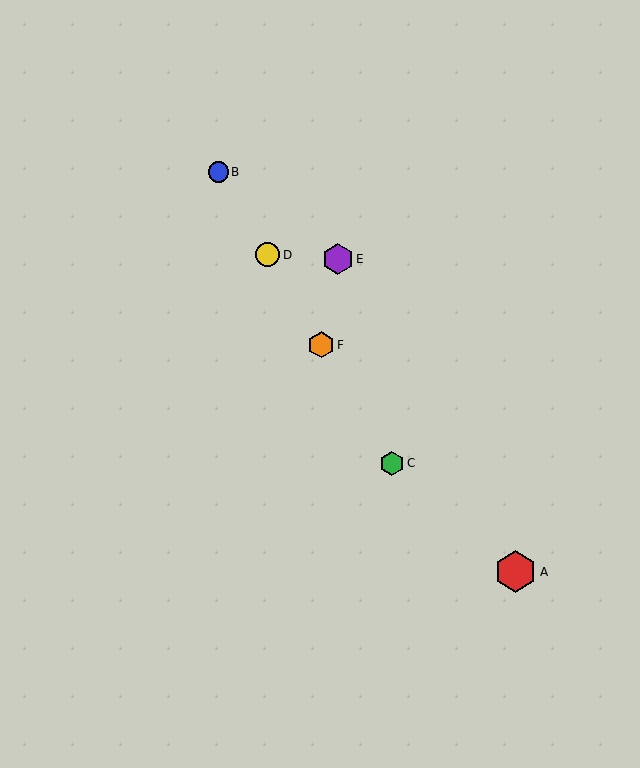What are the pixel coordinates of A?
Object A is at (516, 572).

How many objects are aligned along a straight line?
4 objects (B, C, D, F) are aligned along a straight line.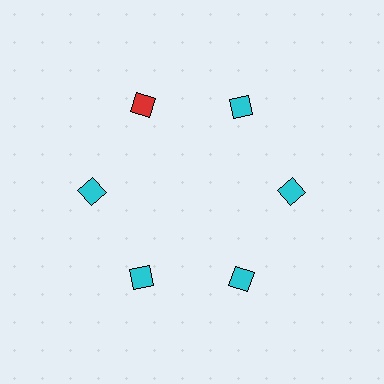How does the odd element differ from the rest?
It has a different color: red instead of cyan.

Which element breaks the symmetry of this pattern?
The red diamond at roughly the 11 o'clock position breaks the symmetry. All other shapes are cyan diamonds.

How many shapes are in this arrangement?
There are 6 shapes arranged in a ring pattern.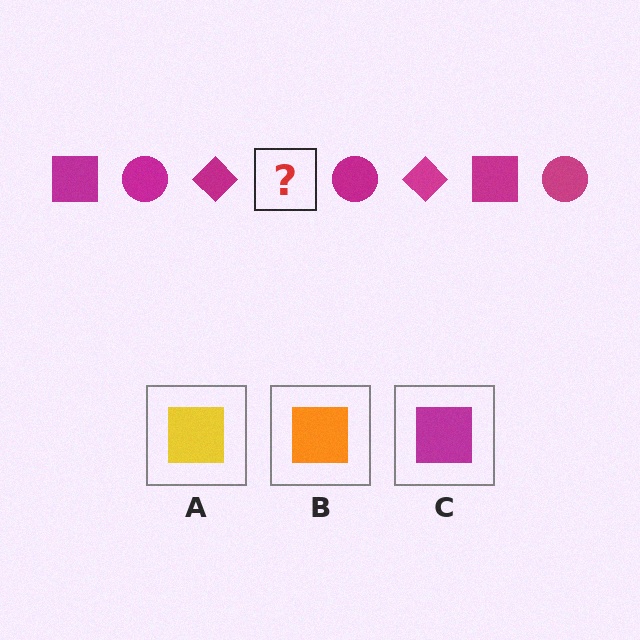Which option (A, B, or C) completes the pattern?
C.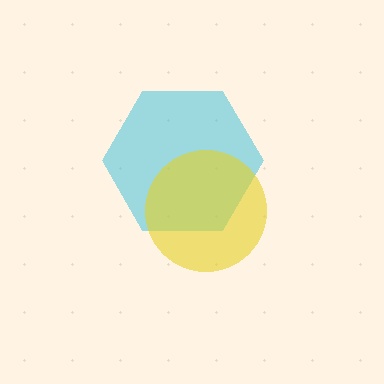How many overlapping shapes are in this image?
There are 2 overlapping shapes in the image.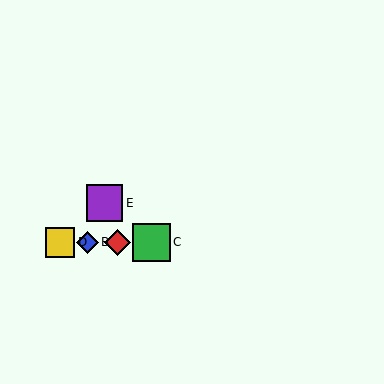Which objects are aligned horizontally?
Objects A, B, C, D are aligned horizontally.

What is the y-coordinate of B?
Object B is at y≈242.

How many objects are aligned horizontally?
4 objects (A, B, C, D) are aligned horizontally.